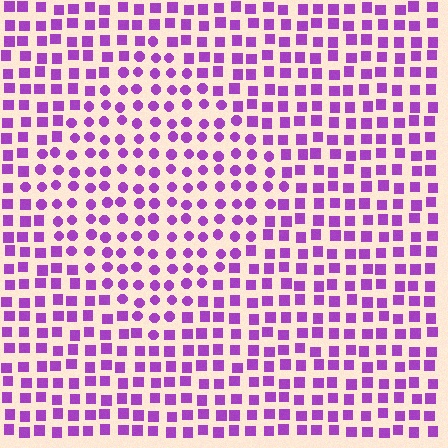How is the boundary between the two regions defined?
The boundary is defined by a change in element shape: circles inside vs. squares outside. All elements share the same color and spacing.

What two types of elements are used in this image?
The image uses circles inside the diamond region and squares outside it.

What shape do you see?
I see a diamond.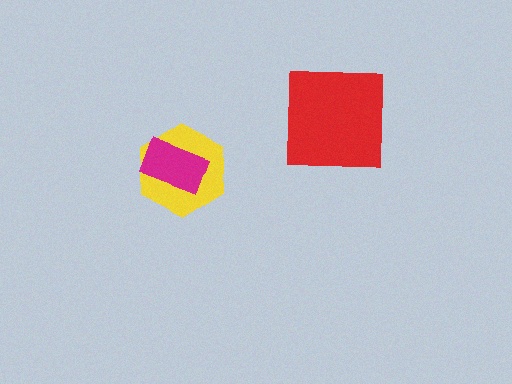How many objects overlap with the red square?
0 objects overlap with the red square.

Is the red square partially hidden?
No, no other shape covers it.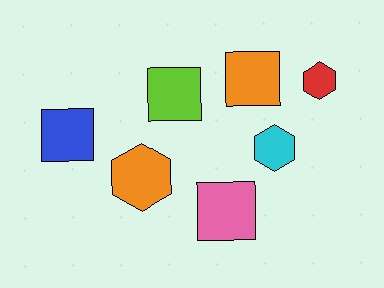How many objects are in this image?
There are 7 objects.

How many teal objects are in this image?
There are no teal objects.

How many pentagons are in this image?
There are no pentagons.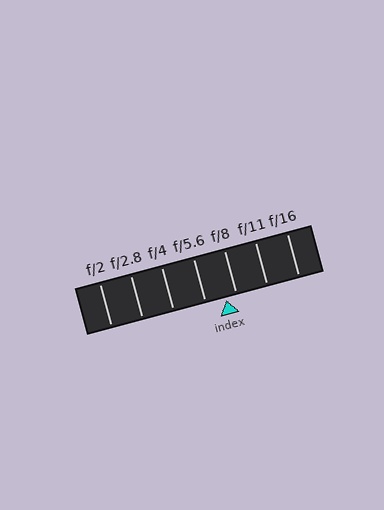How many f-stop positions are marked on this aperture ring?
There are 7 f-stop positions marked.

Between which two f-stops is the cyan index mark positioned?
The index mark is between f/5.6 and f/8.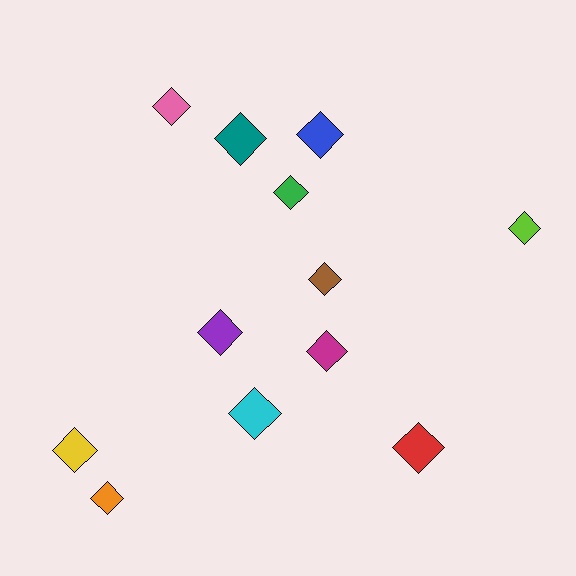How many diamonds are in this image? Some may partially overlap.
There are 12 diamonds.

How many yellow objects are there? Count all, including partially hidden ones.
There is 1 yellow object.